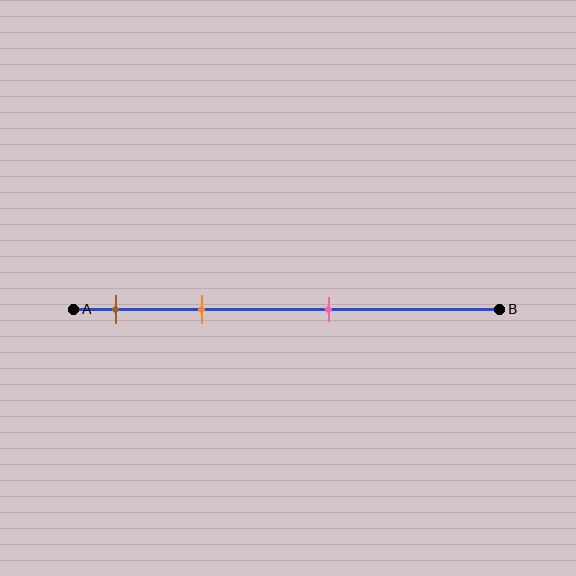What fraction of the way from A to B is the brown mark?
The brown mark is approximately 10% (0.1) of the way from A to B.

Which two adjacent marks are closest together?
The brown and orange marks are the closest adjacent pair.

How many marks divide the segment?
There are 3 marks dividing the segment.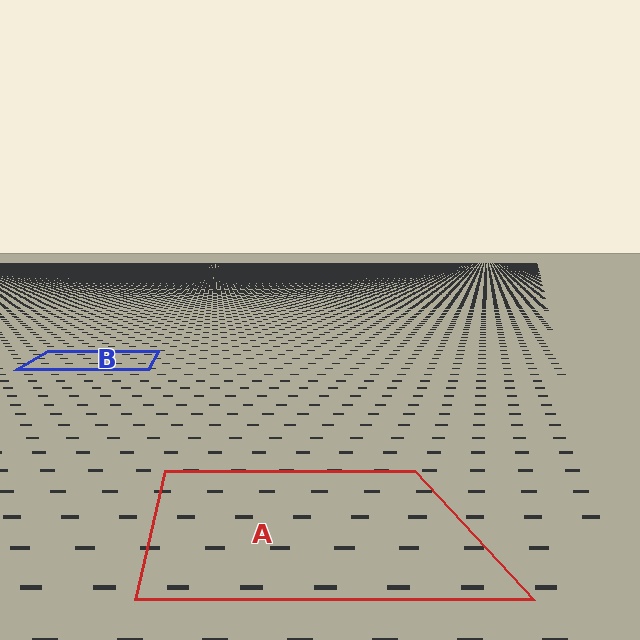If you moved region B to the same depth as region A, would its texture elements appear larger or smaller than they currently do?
They would appear larger. At a closer depth, the same texture elements are projected at a bigger on-screen size.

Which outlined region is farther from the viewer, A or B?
Region B is farther from the viewer — the texture elements inside it appear smaller and more densely packed.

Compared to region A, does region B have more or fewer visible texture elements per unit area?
Region B has more texture elements per unit area — they are packed more densely because it is farther away.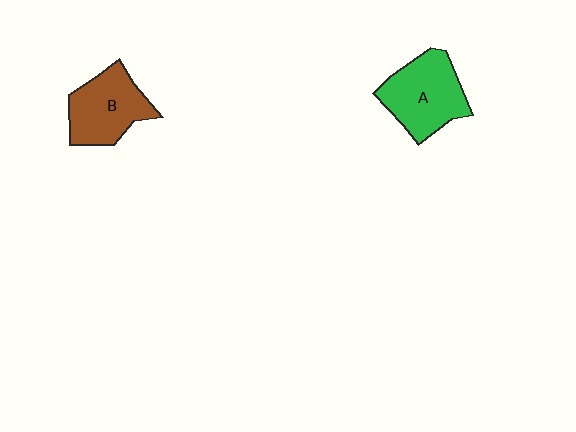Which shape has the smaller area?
Shape B (brown).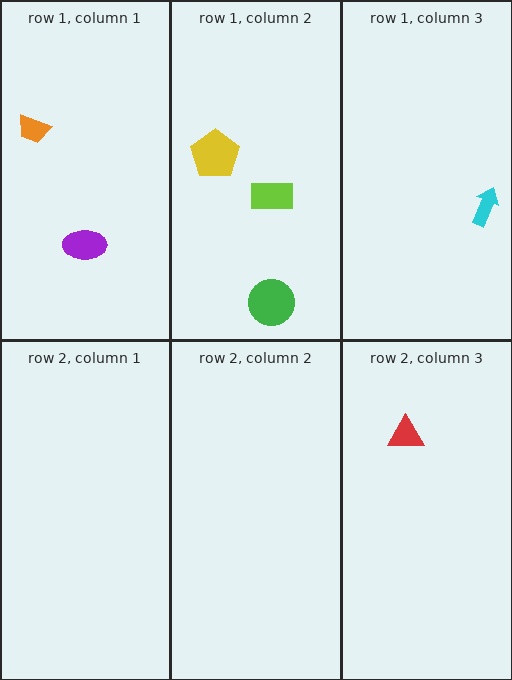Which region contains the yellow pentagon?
The row 1, column 2 region.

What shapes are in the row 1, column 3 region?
The cyan arrow.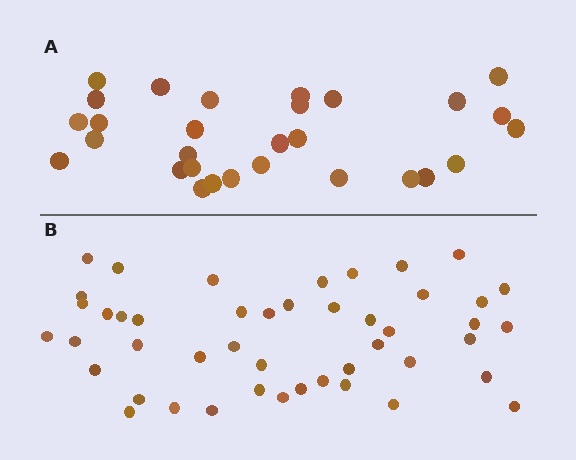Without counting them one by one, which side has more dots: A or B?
Region B (the bottom region) has more dots.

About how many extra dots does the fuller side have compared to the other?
Region B has approximately 15 more dots than region A.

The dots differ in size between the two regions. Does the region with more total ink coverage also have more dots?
No. Region A has more total ink coverage because its dots are larger, but region B actually contains more individual dots. Total area can be misleading — the number of items is what matters here.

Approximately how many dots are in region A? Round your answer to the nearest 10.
About 30 dots. (The exact count is 29, which rounds to 30.)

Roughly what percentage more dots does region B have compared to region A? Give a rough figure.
About 60% more.